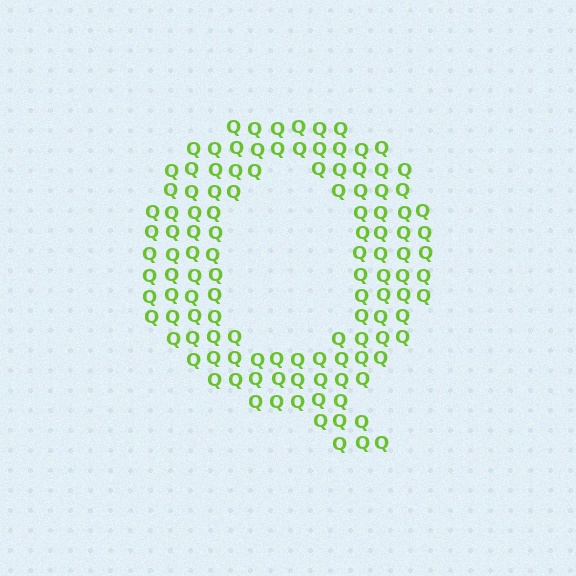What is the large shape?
The large shape is the letter Q.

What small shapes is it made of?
It is made of small letter Q's.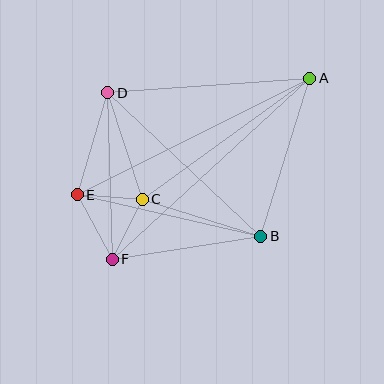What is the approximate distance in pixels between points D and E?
The distance between D and E is approximately 106 pixels.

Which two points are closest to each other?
Points C and E are closest to each other.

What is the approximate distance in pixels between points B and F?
The distance between B and F is approximately 150 pixels.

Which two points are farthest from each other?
Points A and F are farthest from each other.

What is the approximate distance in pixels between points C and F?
The distance between C and F is approximately 67 pixels.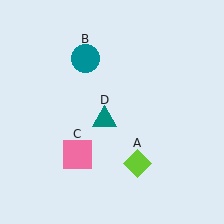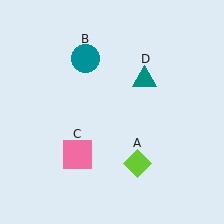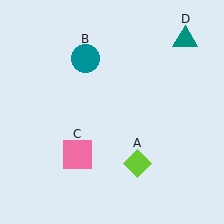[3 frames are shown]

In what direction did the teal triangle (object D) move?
The teal triangle (object D) moved up and to the right.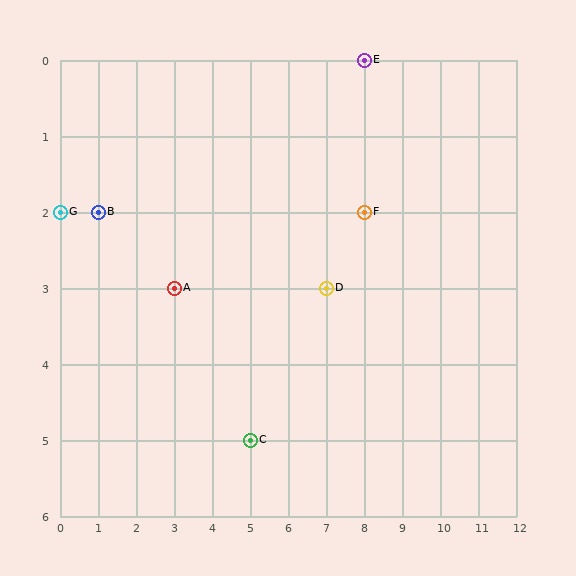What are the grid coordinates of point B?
Point B is at grid coordinates (1, 2).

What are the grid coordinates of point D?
Point D is at grid coordinates (7, 3).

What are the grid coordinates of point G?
Point G is at grid coordinates (0, 2).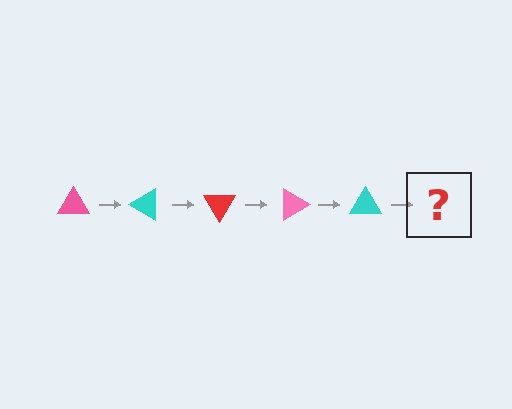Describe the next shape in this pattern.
It should be a red triangle, rotated 150 degrees from the start.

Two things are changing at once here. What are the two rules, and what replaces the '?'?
The two rules are that it rotates 30 degrees each step and the color cycles through pink, cyan, and red. The '?' should be a red triangle, rotated 150 degrees from the start.